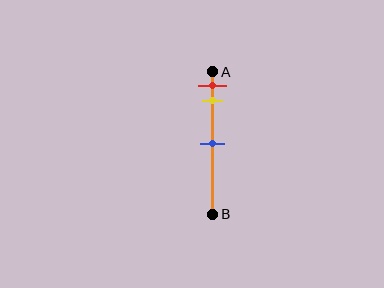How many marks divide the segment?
There are 3 marks dividing the segment.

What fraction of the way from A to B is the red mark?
The red mark is approximately 10% (0.1) of the way from A to B.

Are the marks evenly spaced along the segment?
No, the marks are not evenly spaced.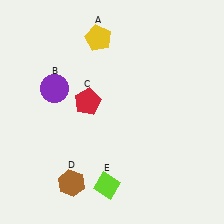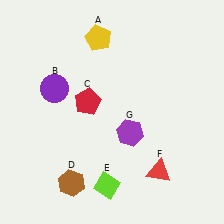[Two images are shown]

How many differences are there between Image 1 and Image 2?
There are 2 differences between the two images.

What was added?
A red triangle (F), a purple hexagon (G) were added in Image 2.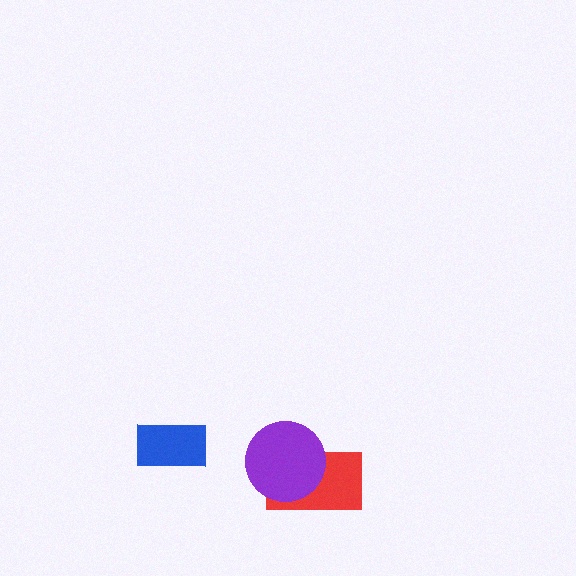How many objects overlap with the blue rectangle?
0 objects overlap with the blue rectangle.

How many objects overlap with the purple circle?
1 object overlaps with the purple circle.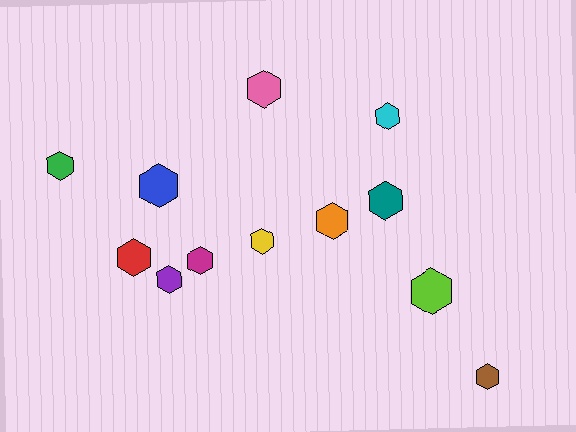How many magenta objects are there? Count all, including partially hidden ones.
There is 1 magenta object.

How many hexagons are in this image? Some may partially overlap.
There are 12 hexagons.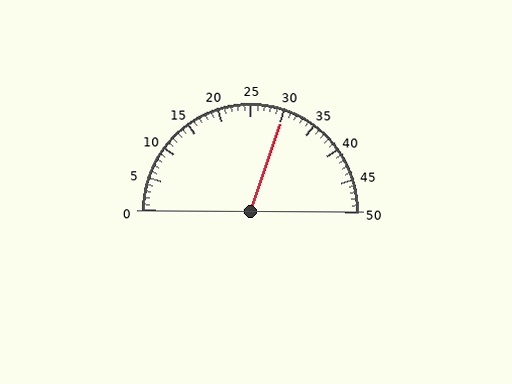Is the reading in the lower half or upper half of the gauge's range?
The reading is in the upper half of the range (0 to 50).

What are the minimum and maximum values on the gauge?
The gauge ranges from 0 to 50.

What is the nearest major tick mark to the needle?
The nearest major tick mark is 30.